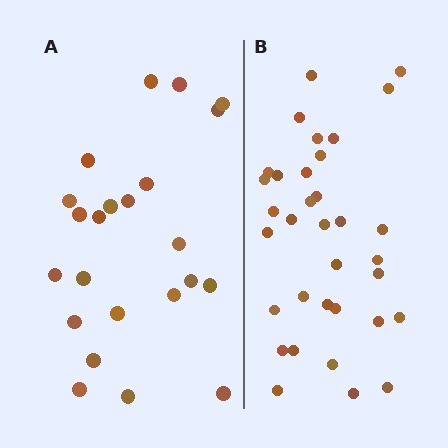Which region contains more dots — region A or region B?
Region B (the right region) has more dots.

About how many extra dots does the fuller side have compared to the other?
Region B has roughly 12 or so more dots than region A.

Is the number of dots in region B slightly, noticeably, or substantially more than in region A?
Region B has substantially more. The ratio is roughly 1.5 to 1.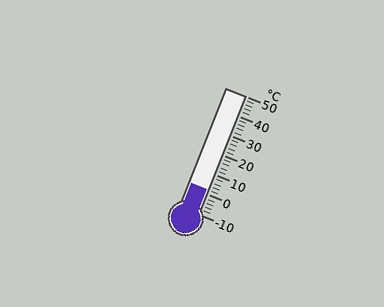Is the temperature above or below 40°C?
The temperature is below 40°C.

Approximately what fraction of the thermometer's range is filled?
The thermometer is filled to approximately 20% of its range.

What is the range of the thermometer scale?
The thermometer scale ranges from -10°C to 50°C.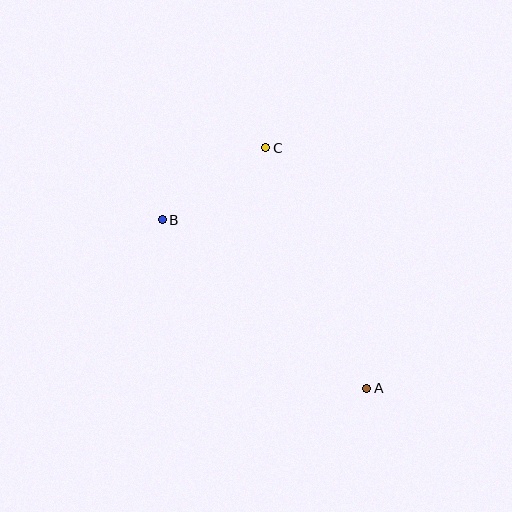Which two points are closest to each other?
Points B and C are closest to each other.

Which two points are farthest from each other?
Points A and B are farthest from each other.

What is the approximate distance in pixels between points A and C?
The distance between A and C is approximately 261 pixels.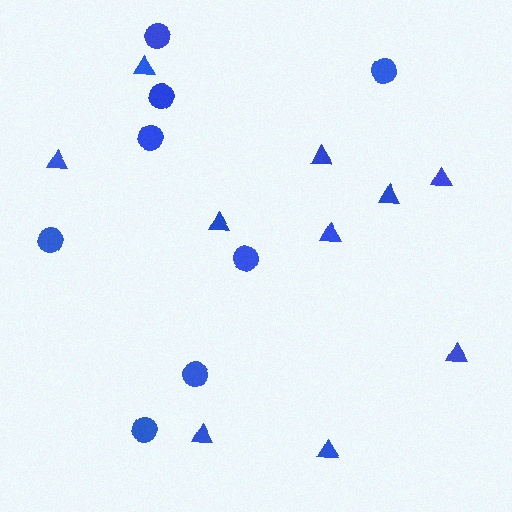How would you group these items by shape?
There are 2 groups: one group of circles (8) and one group of triangles (10).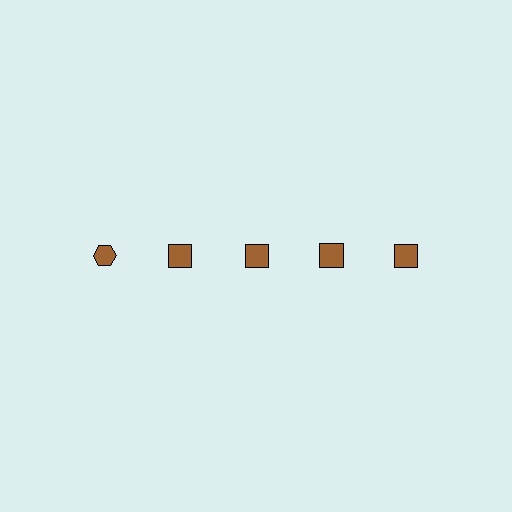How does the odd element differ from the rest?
It has a different shape: hexagon instead of square.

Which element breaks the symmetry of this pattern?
The brown hexagon in the top row, leftmost column breaks the symmetry. All other shapes are brown squares.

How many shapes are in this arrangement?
There are 5 shapes arranged in a grid pattern.